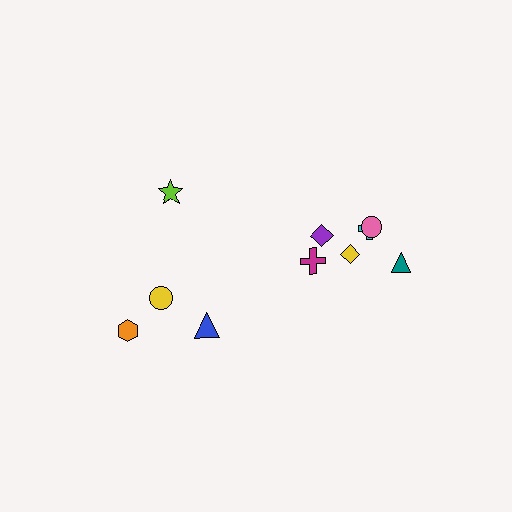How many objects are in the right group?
There are 6 objects.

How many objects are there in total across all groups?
There are 10 objects.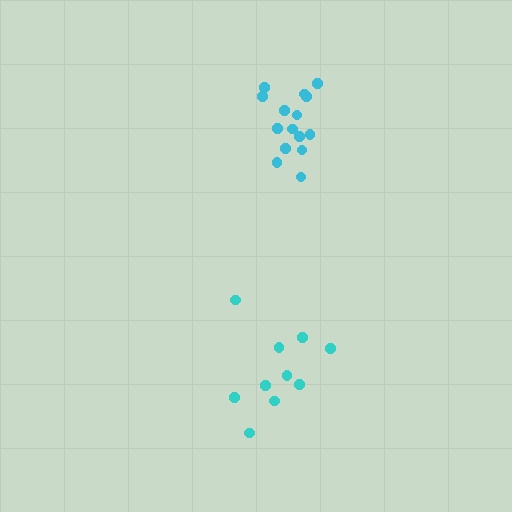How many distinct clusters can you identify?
There are 2 distinct clusters.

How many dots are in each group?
Group 1: 10 dots, Group 2: 15 dots (25 total).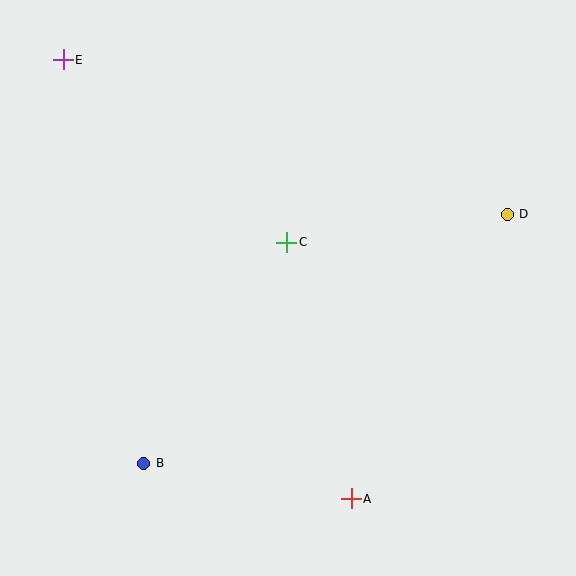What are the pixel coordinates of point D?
Point D is at (507, 214).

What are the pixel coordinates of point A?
Point A is at (351, 499).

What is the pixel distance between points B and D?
The distance between B and D is 441 pixels.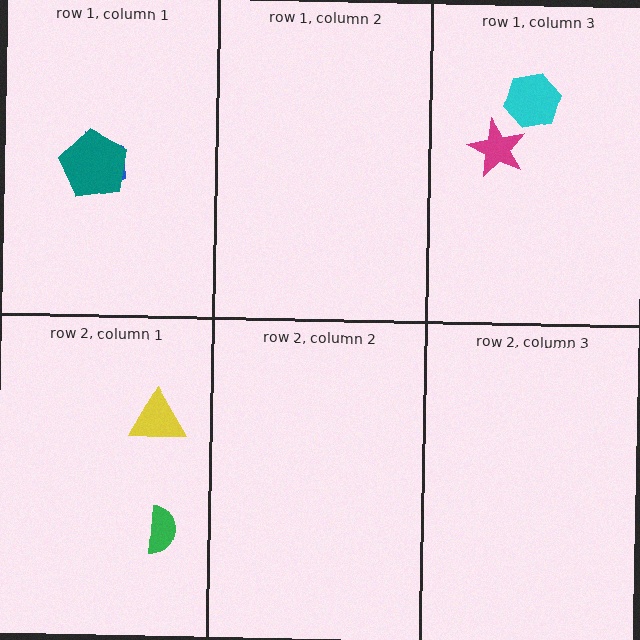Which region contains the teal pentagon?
The row 1, column 1 region.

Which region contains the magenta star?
The row 1, column 3 region.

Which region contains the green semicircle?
The row 2, column 1 region.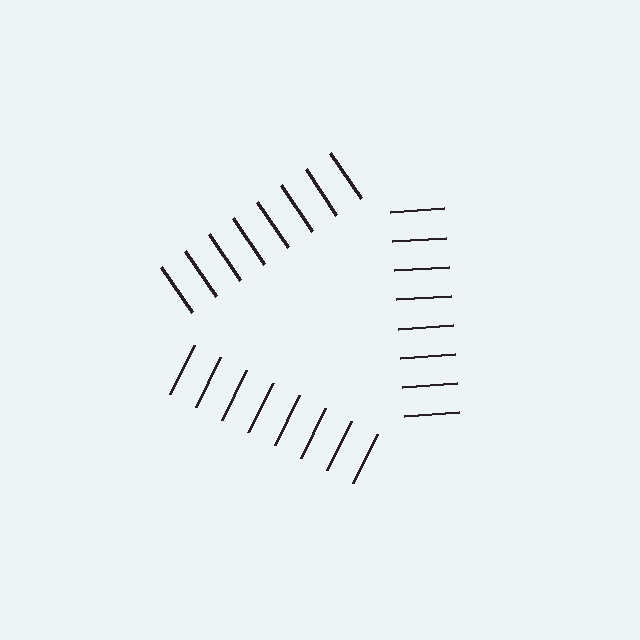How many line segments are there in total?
24 — 8 along each of the 3 edges.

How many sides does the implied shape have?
3 sides — the line-ends trace a triangle.